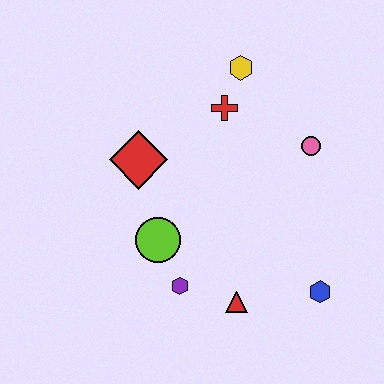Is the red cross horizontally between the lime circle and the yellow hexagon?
Yes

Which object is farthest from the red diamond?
The blue hexagon is farthest from the red diamond.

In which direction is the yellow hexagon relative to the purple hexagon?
The yellow hexagon is above the purple hexagon.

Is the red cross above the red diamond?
Yes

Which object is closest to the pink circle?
The red cross is closest to the pink circle.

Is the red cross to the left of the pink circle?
Yes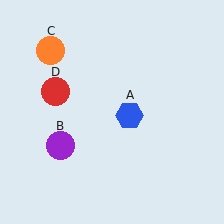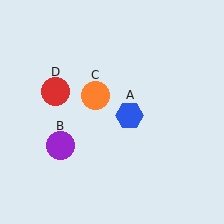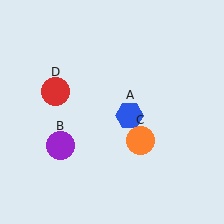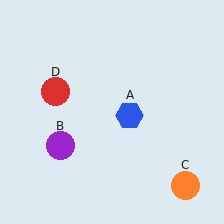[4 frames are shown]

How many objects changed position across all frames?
1 object changed position: orange circle (object C).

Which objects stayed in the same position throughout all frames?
Blue hexagon (object A) and purple circle (object B) and red circle (object D) remained stationary.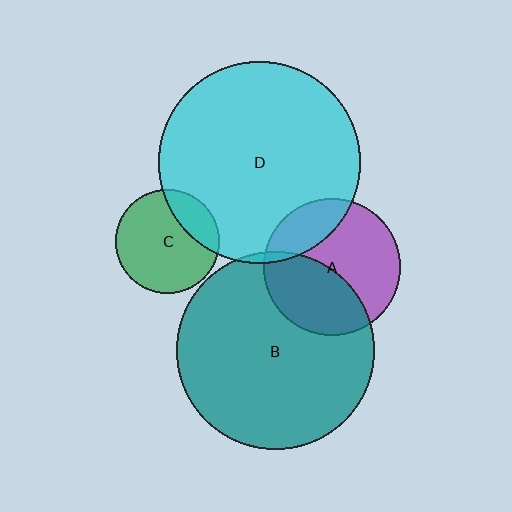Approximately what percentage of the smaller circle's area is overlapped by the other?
Approximately 5%.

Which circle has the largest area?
Circle D (cyan).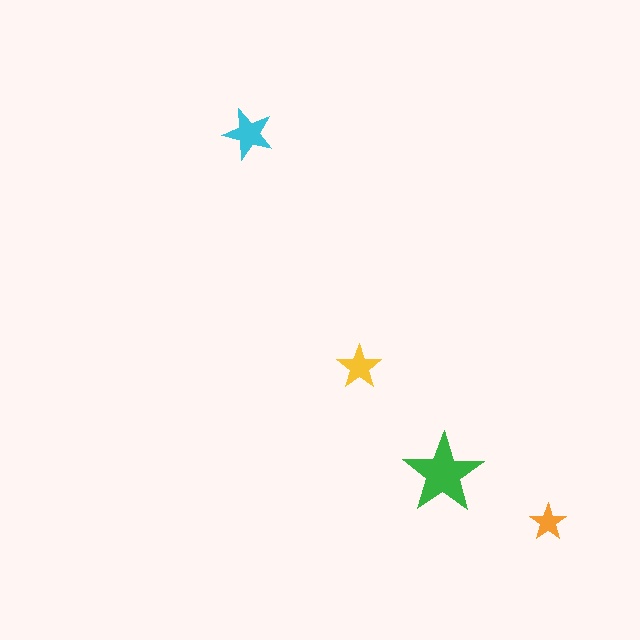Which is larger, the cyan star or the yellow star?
The cyan one.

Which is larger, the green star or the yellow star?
The green one.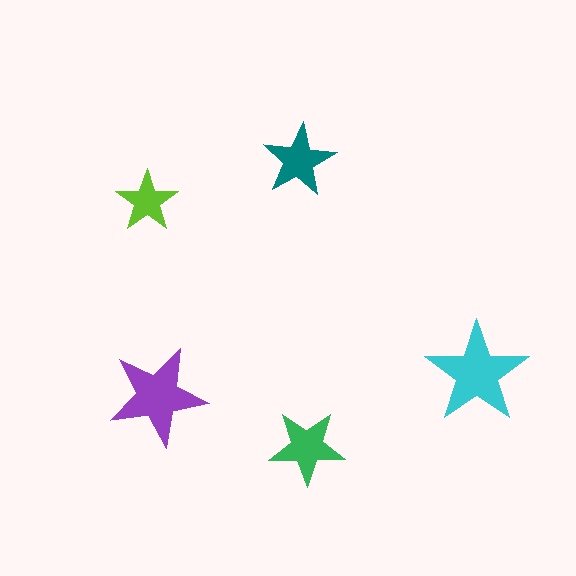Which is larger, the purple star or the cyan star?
The cyan one.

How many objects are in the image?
There are 5 objects in the image.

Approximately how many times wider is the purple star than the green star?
About 1.5 times wider.